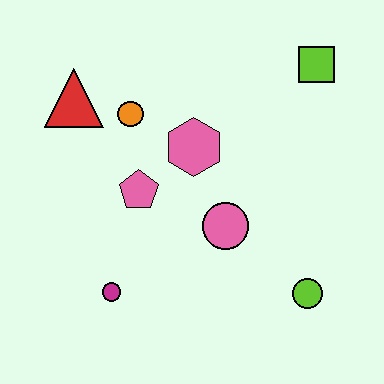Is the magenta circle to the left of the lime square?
Yes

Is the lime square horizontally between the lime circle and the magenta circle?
No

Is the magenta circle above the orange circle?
No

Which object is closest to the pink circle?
The pink hexagon is closest to the pink circle.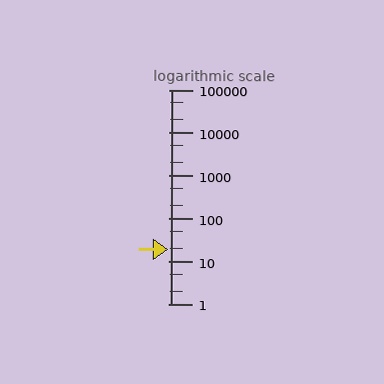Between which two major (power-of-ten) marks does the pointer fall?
The pointer is between 10 and 100.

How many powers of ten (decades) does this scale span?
The scale spans 5 decades, from 1 to 100000.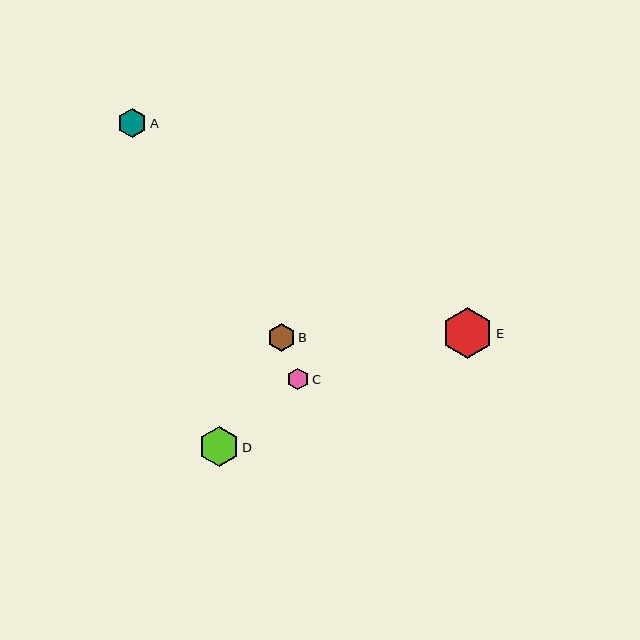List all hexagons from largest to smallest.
From largest to smallest: E, D, A, B, C.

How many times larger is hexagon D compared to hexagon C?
Hexagon D is approximately 1.9 times the size of hexagon C.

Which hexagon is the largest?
Hexagon E is the largest with a size of approximately 51 pixels.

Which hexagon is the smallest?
Hexagon C is the smallest with a size of approximately 21 pixels.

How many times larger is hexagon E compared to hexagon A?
Hexagon E is approximately 1.8 times the size of hexagon A.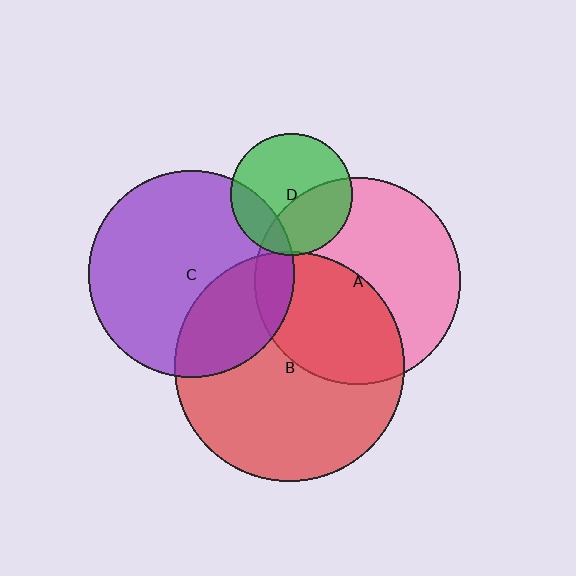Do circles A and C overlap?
Yes.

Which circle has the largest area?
Circle B (red).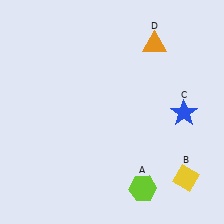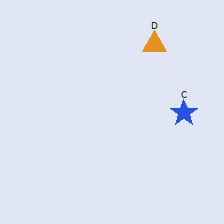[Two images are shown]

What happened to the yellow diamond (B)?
The yellow diamond (B) was removed in Image 2. It was in the bottom-right area of Image 1.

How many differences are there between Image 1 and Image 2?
There are 2 differences between the two images.